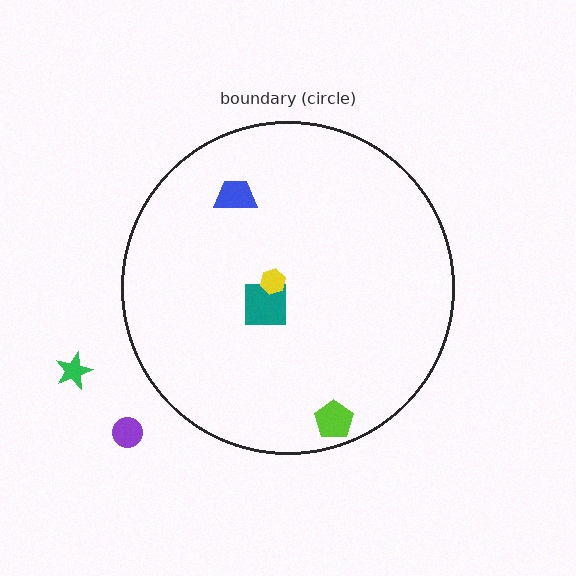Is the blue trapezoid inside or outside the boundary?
Inside.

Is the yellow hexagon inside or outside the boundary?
Inside.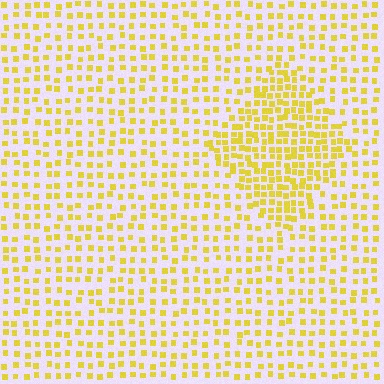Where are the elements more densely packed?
The elements are more densely packed inside the diamond boundary.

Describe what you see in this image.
The image contains small yellow elements arranged at two different densities. A diamond-shaped region is visible where the elements are more densely packed than the surrounding area.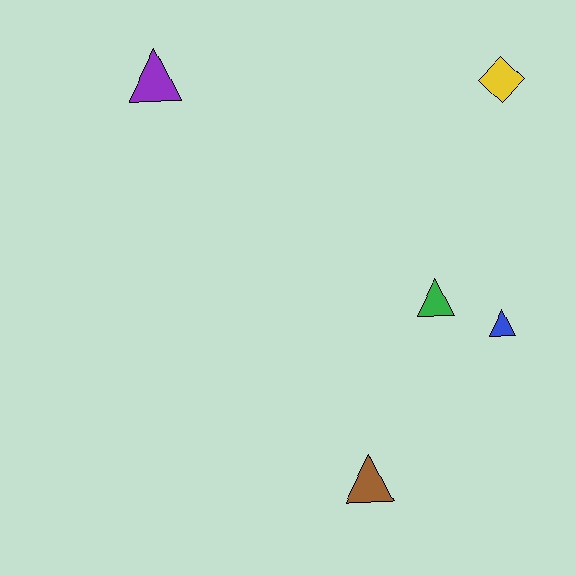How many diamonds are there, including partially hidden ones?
There is 1 diamond.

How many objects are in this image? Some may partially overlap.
There are 5 objects.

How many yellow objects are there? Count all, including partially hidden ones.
There is 1 yellow object.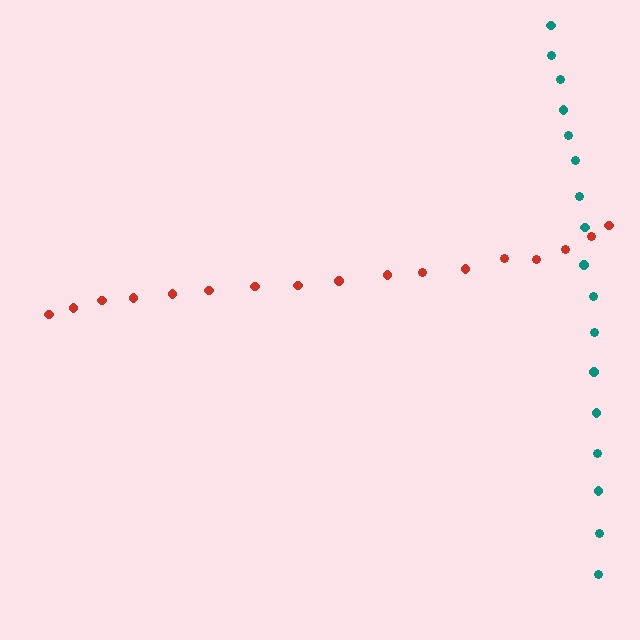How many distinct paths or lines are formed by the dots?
There are 2 distinct paths.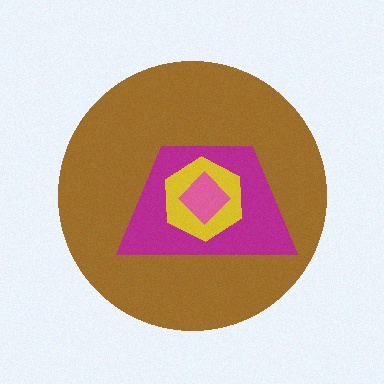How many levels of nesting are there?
4.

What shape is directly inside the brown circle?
The magenta trapezoid.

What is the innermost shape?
The pink diamond.